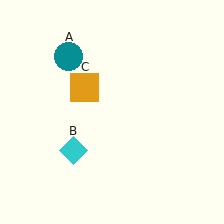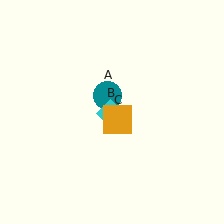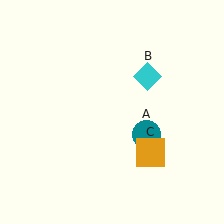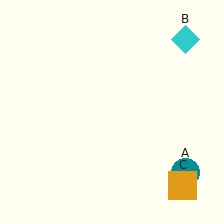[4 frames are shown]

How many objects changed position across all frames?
3 objects changed position: teal circle (object A), cyan diamond (object B), orange square (object C).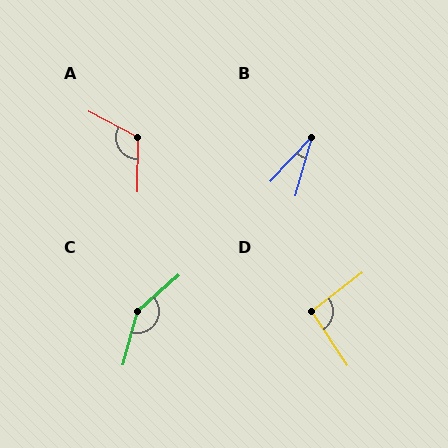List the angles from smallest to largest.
B (27°), D (94°), A (117°), C (146°).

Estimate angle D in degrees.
Approximately 94 degrees.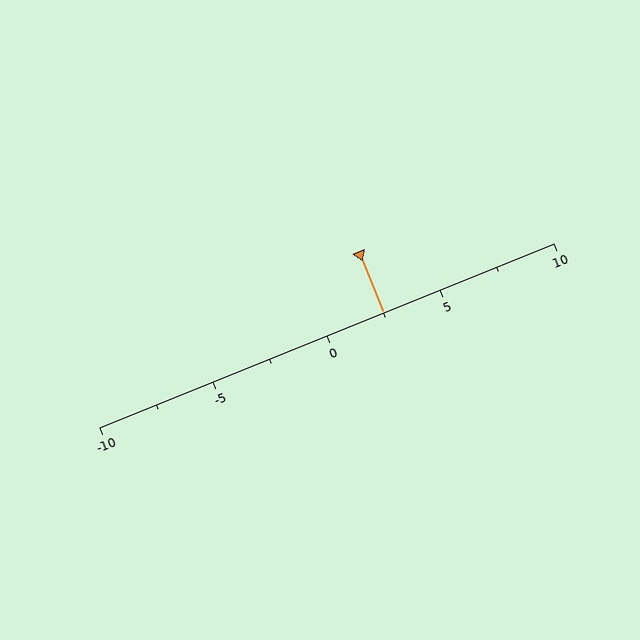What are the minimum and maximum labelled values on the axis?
The axis runs from -10 to 10.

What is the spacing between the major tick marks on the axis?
The major ticks are spaced 5 apart.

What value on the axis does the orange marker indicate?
The marker indicates approximately 2.5.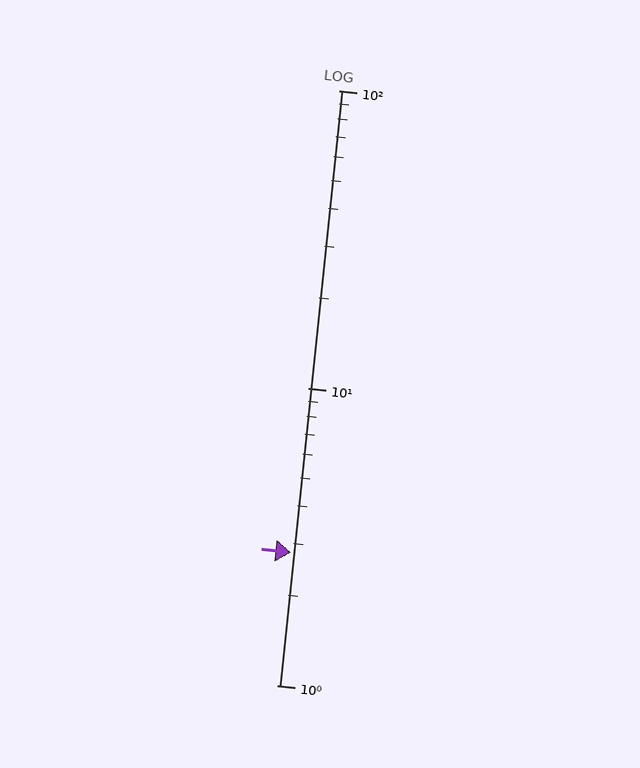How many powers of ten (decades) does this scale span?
The scale spans 2 decades, from 1 to 100.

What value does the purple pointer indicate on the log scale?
The pointer indicates approximately 2.8.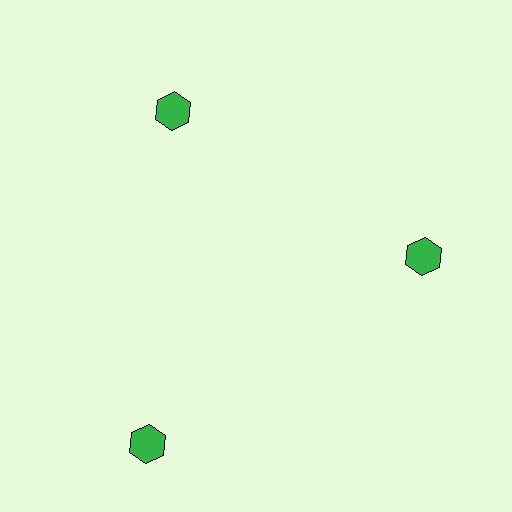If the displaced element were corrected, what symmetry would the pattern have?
It would have 3-fold rotational symmetry — the pattern would map onto itself every 120 degrees.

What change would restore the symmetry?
The symmetry would be restored by moving it inward, back onto the ring so that all 3 hexagons sit at equal angles and equal distance from the center.